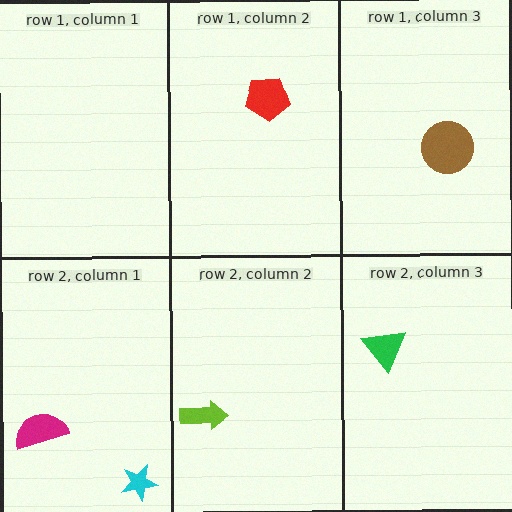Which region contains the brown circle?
The row 1, column 3 region.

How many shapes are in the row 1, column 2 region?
1.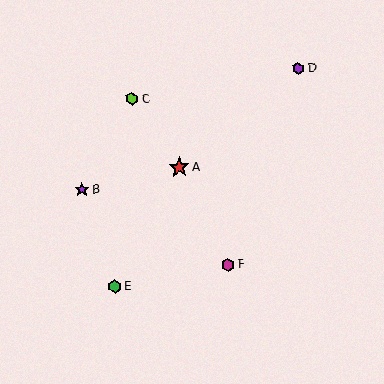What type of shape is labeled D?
Shape D is a purple hexagon.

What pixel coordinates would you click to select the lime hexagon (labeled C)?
Click at (132, 99) to select the lime hexagon C.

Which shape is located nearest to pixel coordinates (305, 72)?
The purple hexagon (labeled D) at (298, 68) is nearest to that location.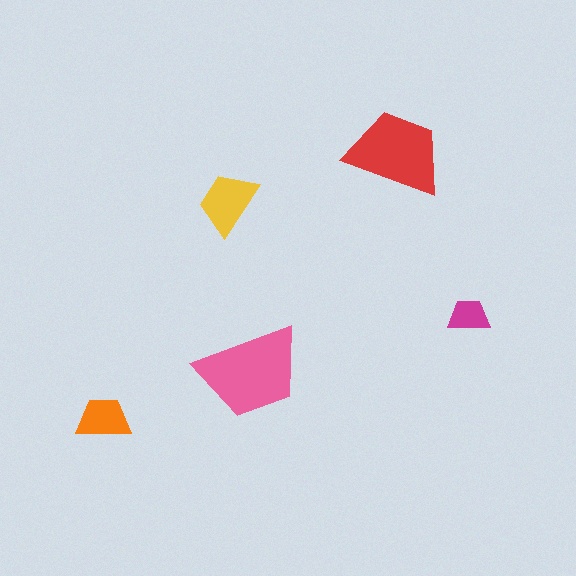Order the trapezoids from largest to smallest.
the pink one, the red one, the yellow one, the orange one, the magenta one.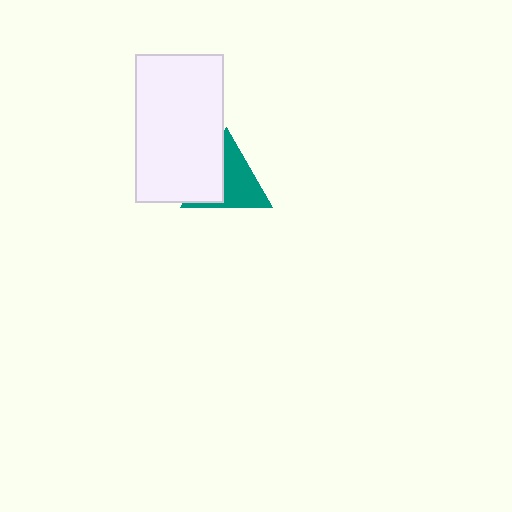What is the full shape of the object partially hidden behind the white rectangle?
The partially hidden object is a teal triangle.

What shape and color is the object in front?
The object in front is a white rectangle.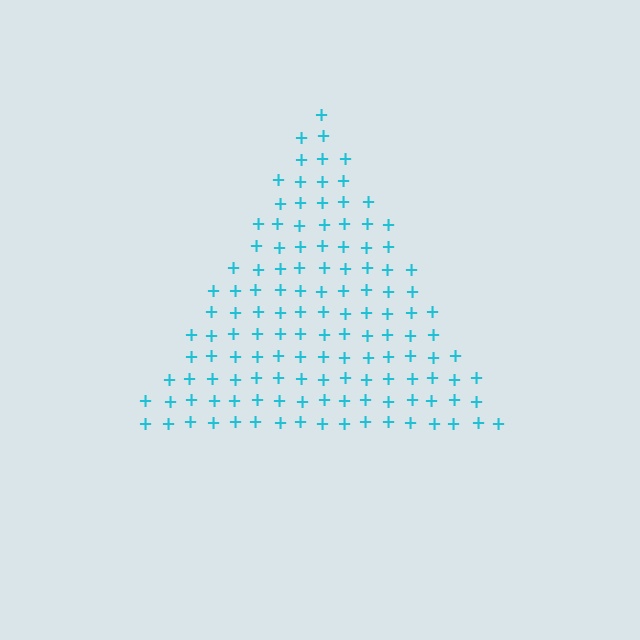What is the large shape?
The large shape is a triangle.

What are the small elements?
The small elements are plus signs.